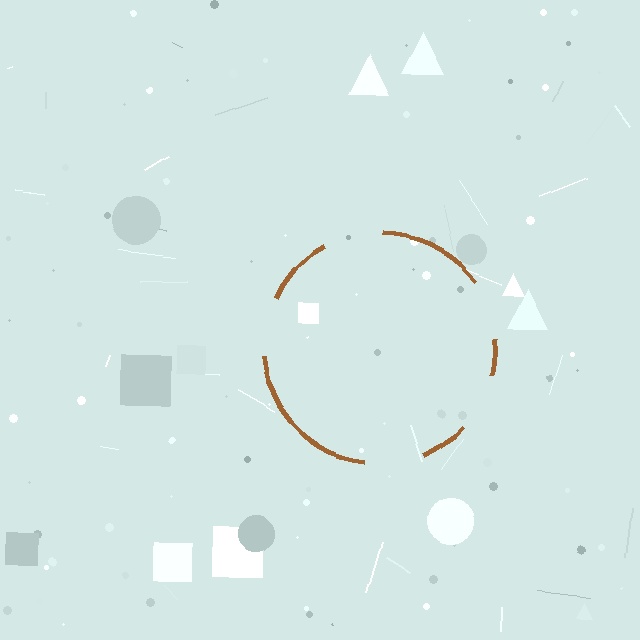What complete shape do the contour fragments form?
The contour fragments form a circle.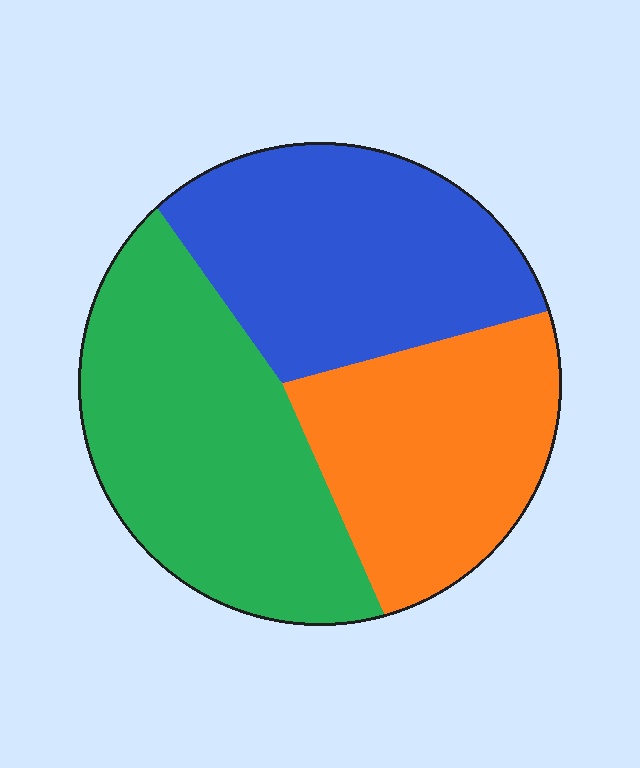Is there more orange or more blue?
Blue.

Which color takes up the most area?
Green, at roughly 40%.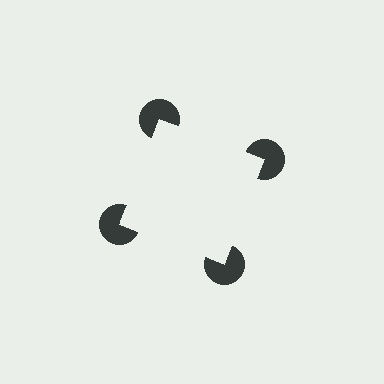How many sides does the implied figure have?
4 sides.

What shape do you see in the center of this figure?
An illusory square — its edges are inferred from the aligned wedge cuts in the pac-man discs, not physically drawn.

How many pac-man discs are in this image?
There are 4 — one at each vertex of the illusory square.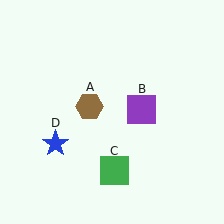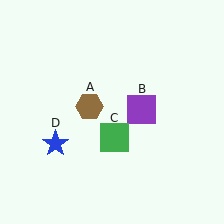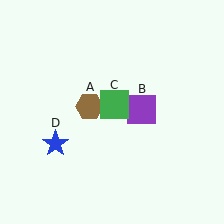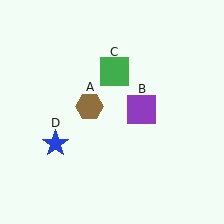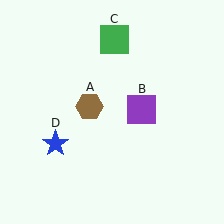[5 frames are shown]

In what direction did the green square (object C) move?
The green square (object C) moved up.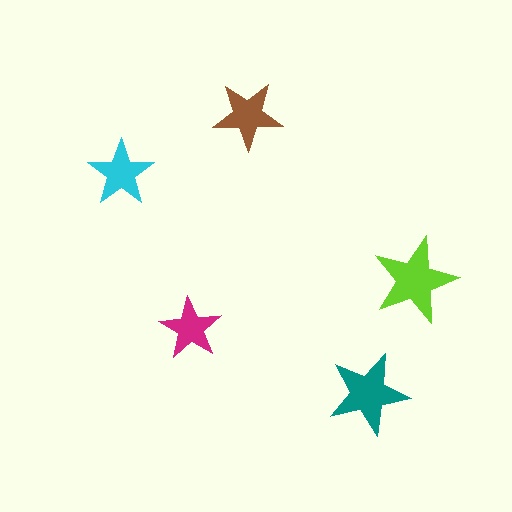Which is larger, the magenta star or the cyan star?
The cyan one.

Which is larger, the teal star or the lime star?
The lime one.